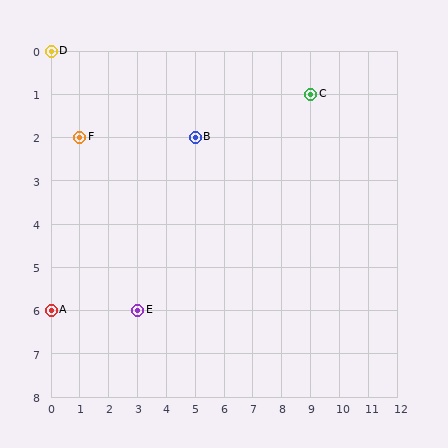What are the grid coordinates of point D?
Point D is at grid coordinates (0, 0).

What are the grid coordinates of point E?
Point E is at grid coordinates (3, 6).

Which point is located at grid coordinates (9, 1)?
Point C is at (9, 1).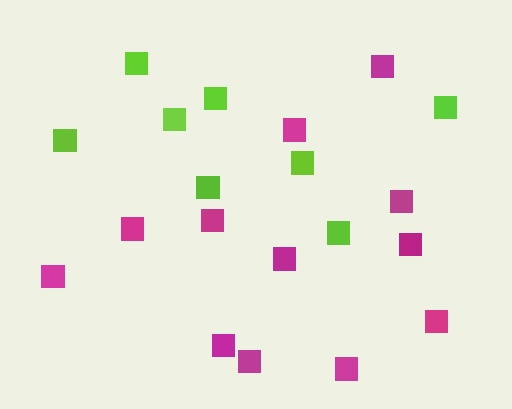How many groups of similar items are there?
There are 2 groups: one group of magenta squares (12) and one group of lime squares (8).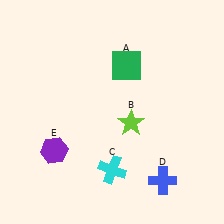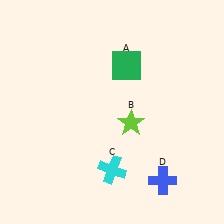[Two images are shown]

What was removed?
The purple hexagon (E) was removed in Image 2.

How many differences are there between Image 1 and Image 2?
There is 1 difference between the two images.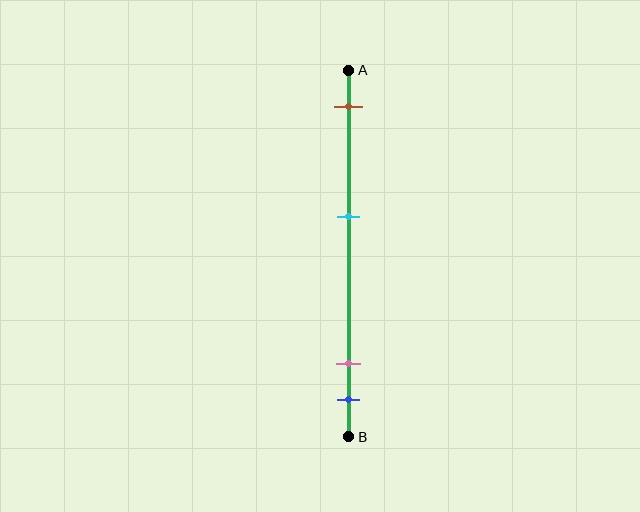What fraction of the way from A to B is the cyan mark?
The cyan mark is approximately 40% (0.4) of the way from A to B.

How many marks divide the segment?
There are 4 marks dividing the segment.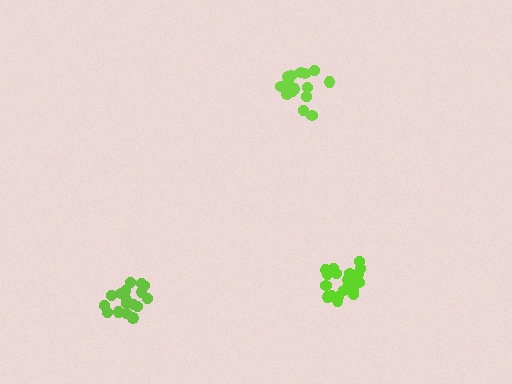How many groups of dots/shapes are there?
There are 3 groups.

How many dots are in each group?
Group 1: 21 dots, Group 2: 16 dots, Group 3: 18 dots (55 total).